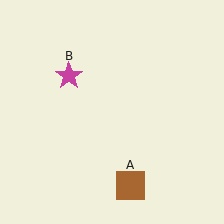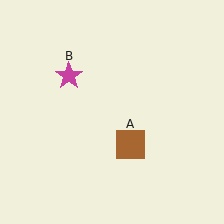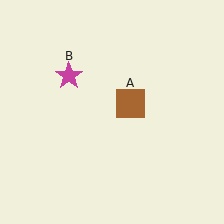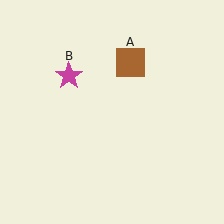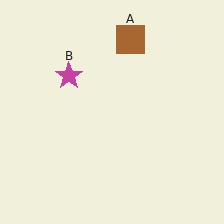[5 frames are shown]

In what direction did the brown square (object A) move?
The brown square (object A) moved up.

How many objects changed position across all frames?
1 object changed position: brown square (object A).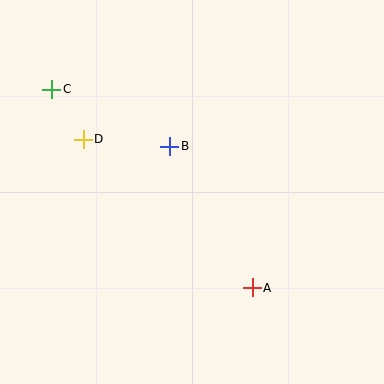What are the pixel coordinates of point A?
Point A is at (252, 288).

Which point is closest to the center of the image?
Point B at (170, 146) is closest to the center.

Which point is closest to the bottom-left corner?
Point D is closest to the bottom-left corner.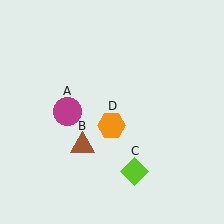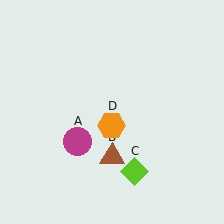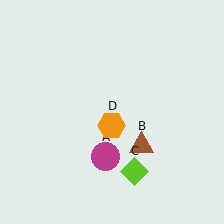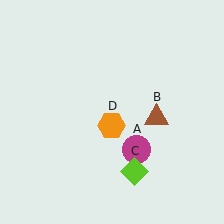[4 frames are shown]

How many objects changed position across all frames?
2 objects changed position: magenta circle (object A), brown triangle (object B).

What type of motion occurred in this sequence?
The magenta circle (object A), brown triangle (object B) rotated counterclockwise around the center of the scene.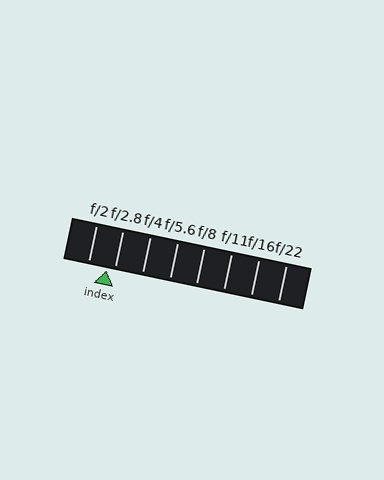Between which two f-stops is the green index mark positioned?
The index mark is between f/2 and f/2.8.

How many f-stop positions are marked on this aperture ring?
There are 8 f-stop positions marked.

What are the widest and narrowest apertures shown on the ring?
The widest aperture shown is f/2 and the narrowest is f/22.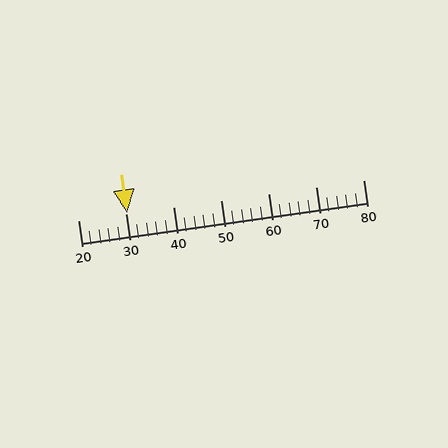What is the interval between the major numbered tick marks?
The major tick marks are spaced 10 units apart.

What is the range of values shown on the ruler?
The ruler shows values from 20 to 80.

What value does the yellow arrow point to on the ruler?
The yellow arrow points to approximately 30.